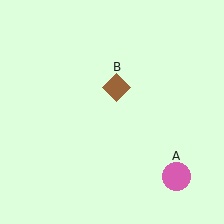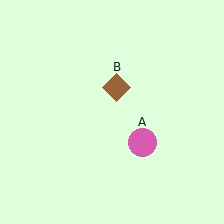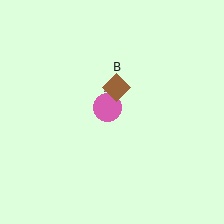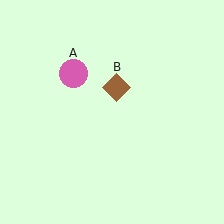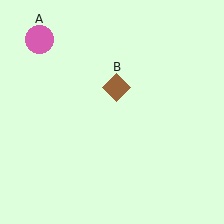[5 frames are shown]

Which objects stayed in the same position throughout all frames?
Brown diamond (object B) remained stationary.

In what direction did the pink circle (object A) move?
The pink circle (object A) moved up and to the left.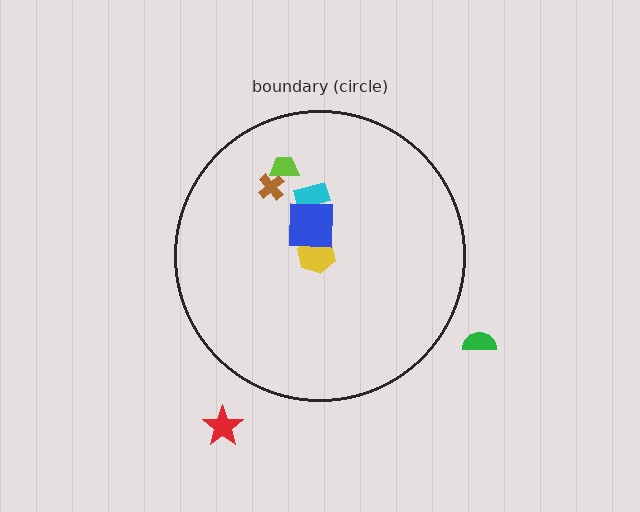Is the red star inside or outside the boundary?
Outside.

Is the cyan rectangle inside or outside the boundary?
Inside.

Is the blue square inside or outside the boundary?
Inside.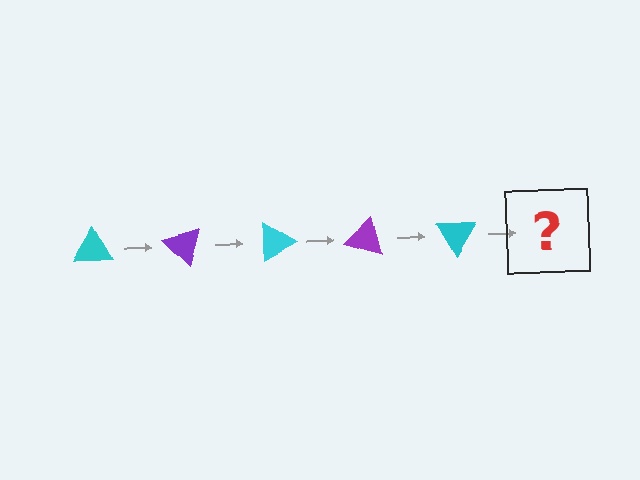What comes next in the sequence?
The next element should be a purple triangle, rotated 225 degrees from the start.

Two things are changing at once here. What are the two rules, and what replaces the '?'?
The two rules are that it rotates 45 degrees each step and the color cycles through cyan and purple. The '?' should be a purple triangle, rotated 225 degrees from the start.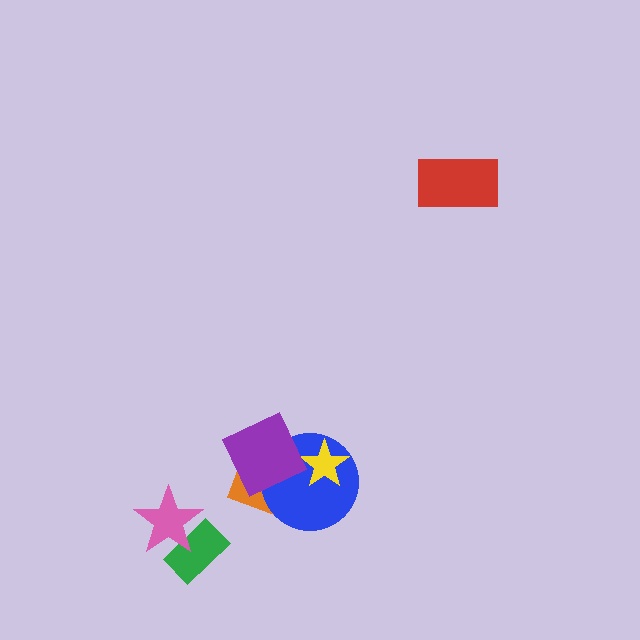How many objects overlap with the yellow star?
2 objects overlap with the yellow star.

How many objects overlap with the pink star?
1 object overlaps with the pink star.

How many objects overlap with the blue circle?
3 objects overlap with the blue circle.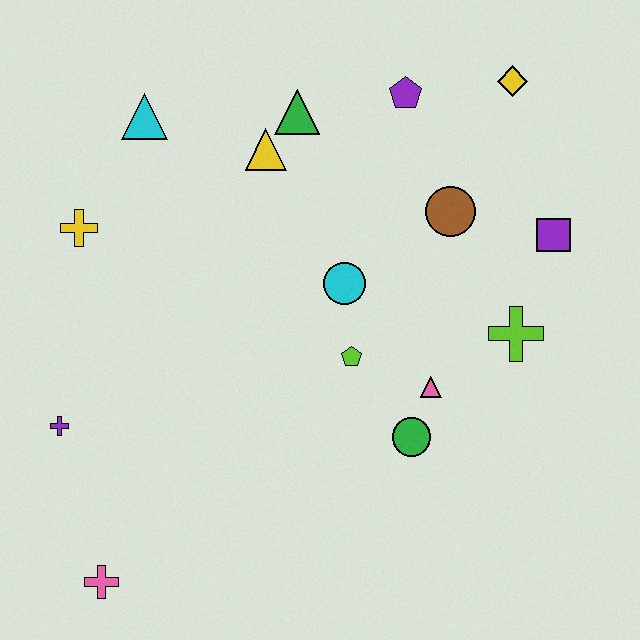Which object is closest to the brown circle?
The purple square is closest to the brown circle.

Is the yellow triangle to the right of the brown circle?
No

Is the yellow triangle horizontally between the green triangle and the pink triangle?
No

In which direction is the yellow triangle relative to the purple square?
The yellow triangle is to the left of the purple square.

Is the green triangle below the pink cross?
No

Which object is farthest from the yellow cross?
The purple square is farthest from the yellow cross.